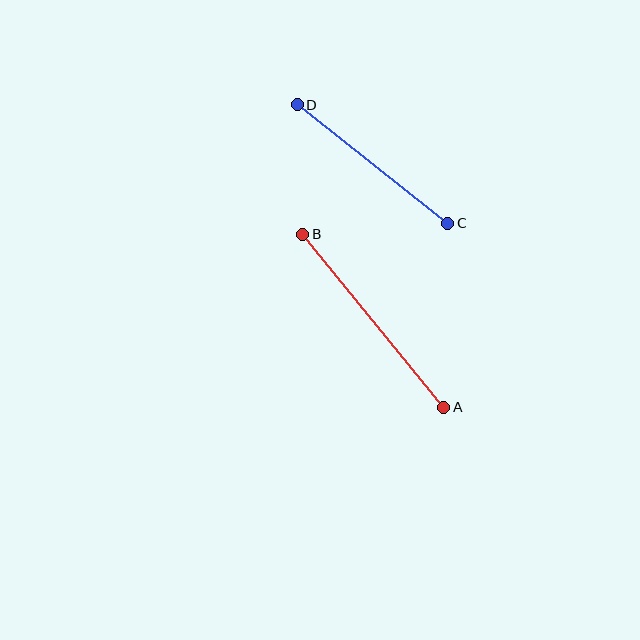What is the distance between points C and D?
The distance is approximately 192 pixels.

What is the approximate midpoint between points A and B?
The midpoint is at approximately (373, 321) pixels.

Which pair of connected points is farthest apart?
Points A and B are farthest apart.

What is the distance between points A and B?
The distance is approximately 223 pixels.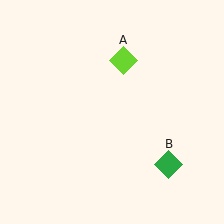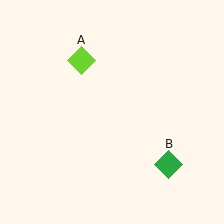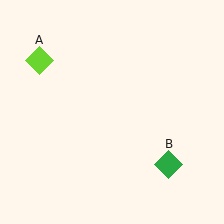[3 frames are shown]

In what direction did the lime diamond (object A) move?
The lime diamond (object A) moved left.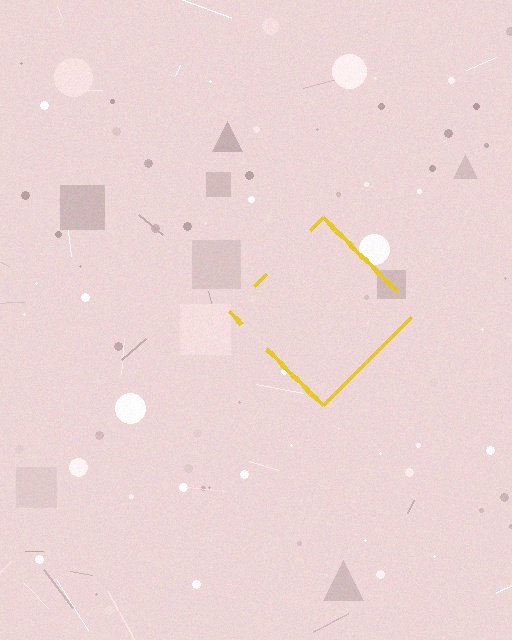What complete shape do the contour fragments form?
The contour fragments form a diamond.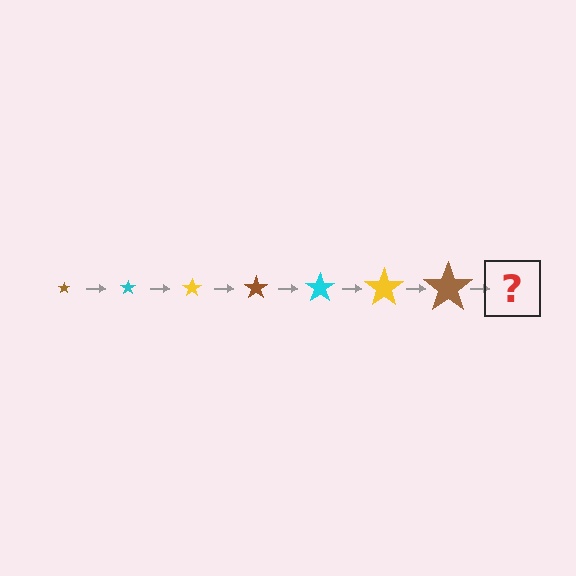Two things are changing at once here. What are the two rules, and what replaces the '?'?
The two rules are that the star grows larger each step and the color cycles through brown, cyan, and yellow. The '?' should be a cyan star, larger than the previous one.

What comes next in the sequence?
The next element should be a cyan star, larger than the previous one.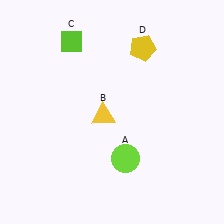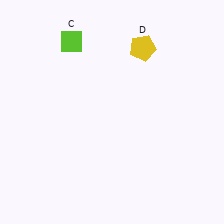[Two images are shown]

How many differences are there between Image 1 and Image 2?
There are 2 differences between the two images.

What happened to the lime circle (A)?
The lime circle (A) was removed in Image 2. It was in the bottom-right area of Image 1.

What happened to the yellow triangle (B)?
The yellow triangle (B) was removed in Image 2. It was in the bottom-left area of Image 1.